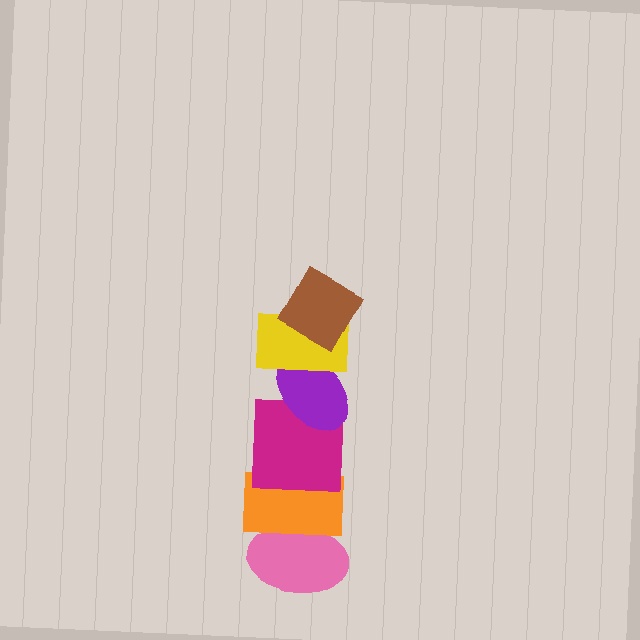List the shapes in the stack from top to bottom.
From top to bottom: the brown diamond, the yellow rectangle, the purple ellipse, the magenta square, the orange rectangle, the pink ellipse.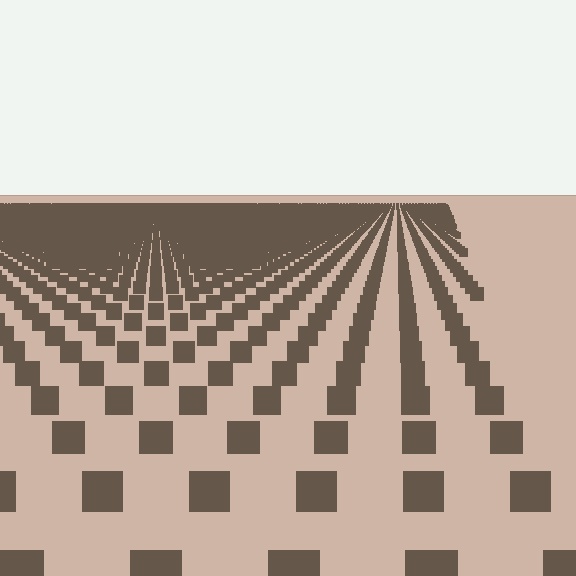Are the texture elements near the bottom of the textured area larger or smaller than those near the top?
Larger. Near the bottom, elements are closer to the viewer and appear at a bigger on-screen size.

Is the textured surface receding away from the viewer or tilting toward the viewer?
The surface is receding away from the viewer. Texture elements get smaller and denser toward the top.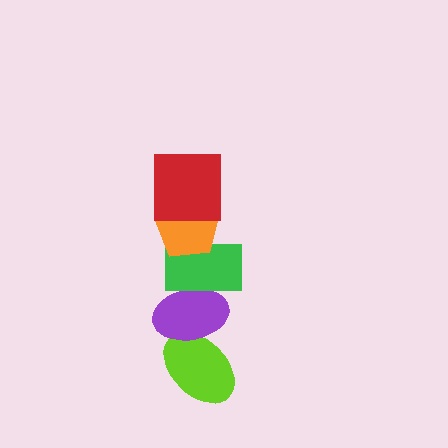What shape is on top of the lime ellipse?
The purple ellipse is on top of the lime ellipse.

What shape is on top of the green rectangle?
The orange pentagon is on top of the green rectangle.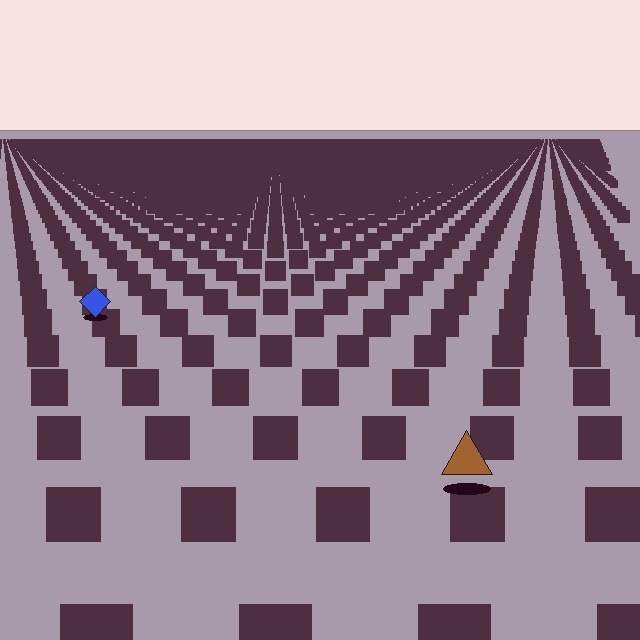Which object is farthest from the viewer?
The blue diamond is farthest from the viewer. It appears smaller and the ground texture around it is denser.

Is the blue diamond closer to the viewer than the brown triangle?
No. The brown triangle is closer — you can tell from the texture gradient: the ground texture is coarser near it.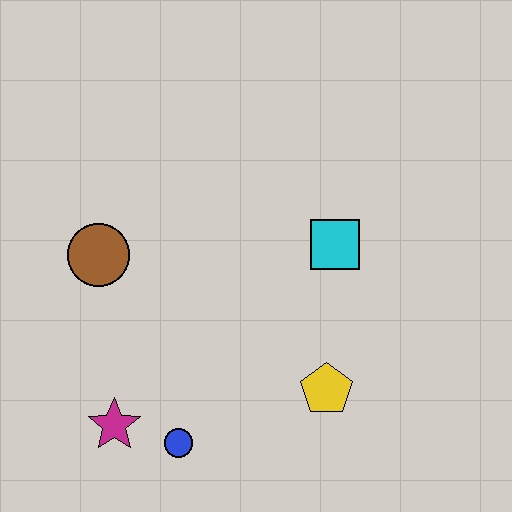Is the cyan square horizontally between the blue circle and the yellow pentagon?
No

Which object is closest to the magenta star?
The blue circle is closest to the magenta star.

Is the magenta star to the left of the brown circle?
No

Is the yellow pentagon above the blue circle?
Yes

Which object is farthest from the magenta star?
The cyan square is farthest from the magenta star.